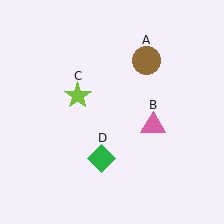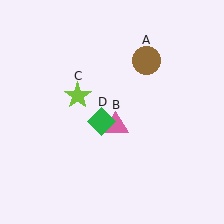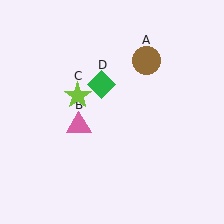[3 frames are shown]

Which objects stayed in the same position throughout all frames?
Brown circle (object A) and lime star (object C) remained stationary.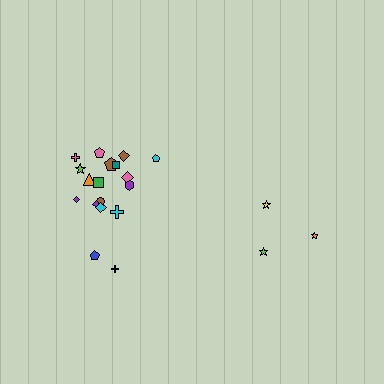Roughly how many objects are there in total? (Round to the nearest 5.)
Roughly 20 objects in total.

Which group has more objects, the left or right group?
The left group.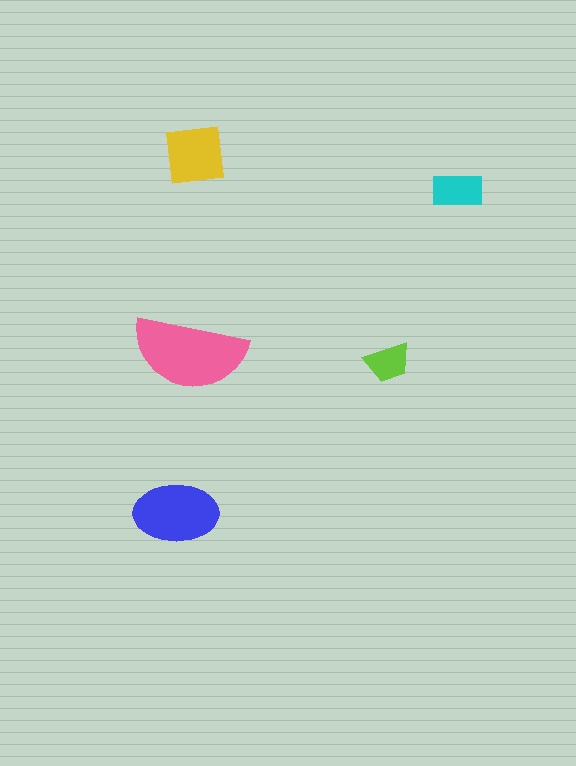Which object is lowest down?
The blue ellipse is bottommost.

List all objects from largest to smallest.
The pink semicircle, the blue ellipse, the yellow square, the cyan rectangle, the lime trapezoid.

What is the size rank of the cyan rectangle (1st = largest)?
4th.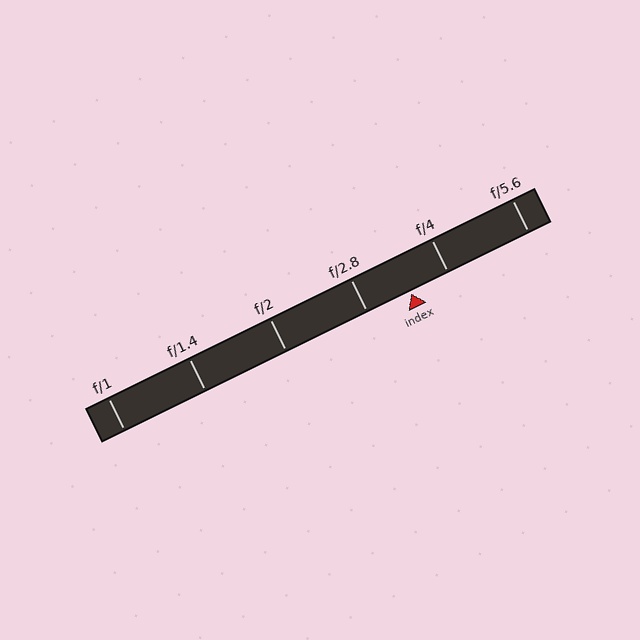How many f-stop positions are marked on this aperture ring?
There are 6 f-stop positions marked.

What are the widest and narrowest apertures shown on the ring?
The widest aperture shown is f/1 and the narrowest is f/5.6.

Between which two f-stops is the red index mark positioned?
The index mark is between f/2.8 and f/4.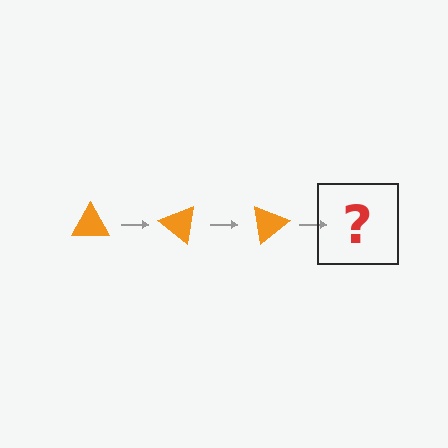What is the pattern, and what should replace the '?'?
The pattern is that the triangle rotates 40 degrees each step. The '?' should be an orange triangle rotated 120 degrees.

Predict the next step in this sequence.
The next step is an orange triangle rotated 120 degrees.